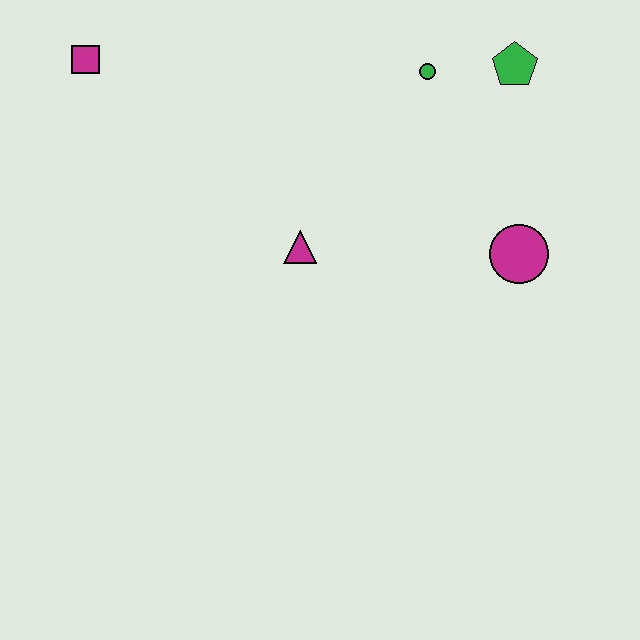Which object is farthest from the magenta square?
The magenta circle is farthest from the magenta square.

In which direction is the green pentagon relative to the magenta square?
The green pentagon is to the right of the magenta square.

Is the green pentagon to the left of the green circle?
No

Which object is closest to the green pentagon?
The green circle is closest to the green pentagon.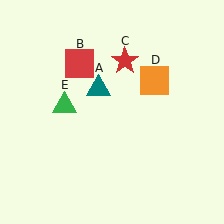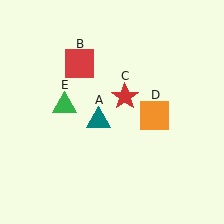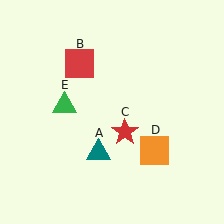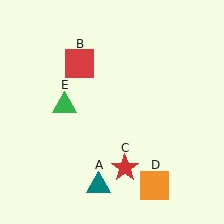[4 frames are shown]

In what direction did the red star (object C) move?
The red star (object C) moved down.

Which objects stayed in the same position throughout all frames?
Red square (object B) and green triangle (object E) remained stationary.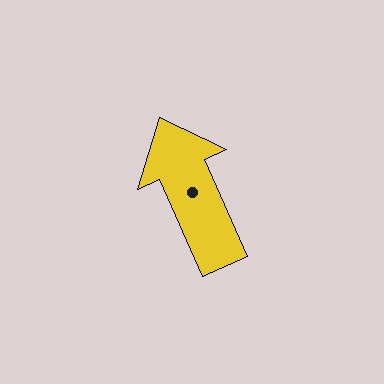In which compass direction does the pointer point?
Northwest.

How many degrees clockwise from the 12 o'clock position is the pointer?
Approximately 336 degrees.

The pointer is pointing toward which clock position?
Roughly 11 o'clock.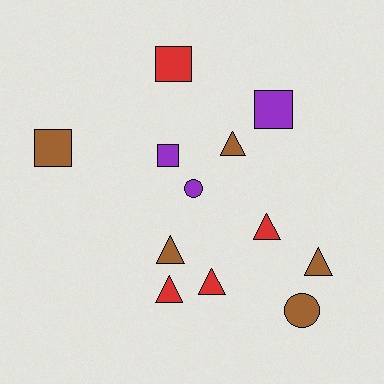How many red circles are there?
There are no red circles.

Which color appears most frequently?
Brown, with 5 objects.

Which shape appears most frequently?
Triangle, with 6 objects.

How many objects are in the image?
There are 12 objects.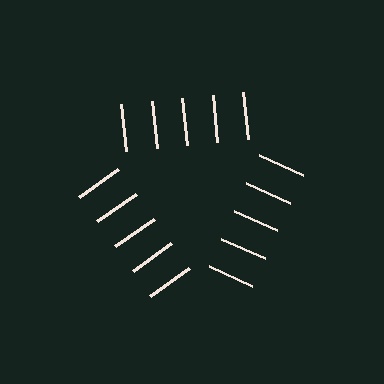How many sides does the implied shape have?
3 sides — the line-ends trace a triangle.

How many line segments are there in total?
15 — 5 along each of the 3 edges.